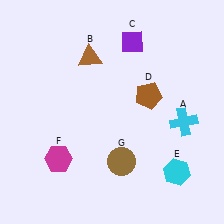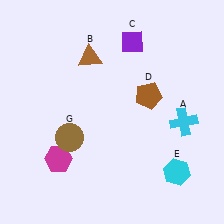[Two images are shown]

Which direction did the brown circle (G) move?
The brown circle (G) moved left.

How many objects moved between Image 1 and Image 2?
1 object moved between the two images.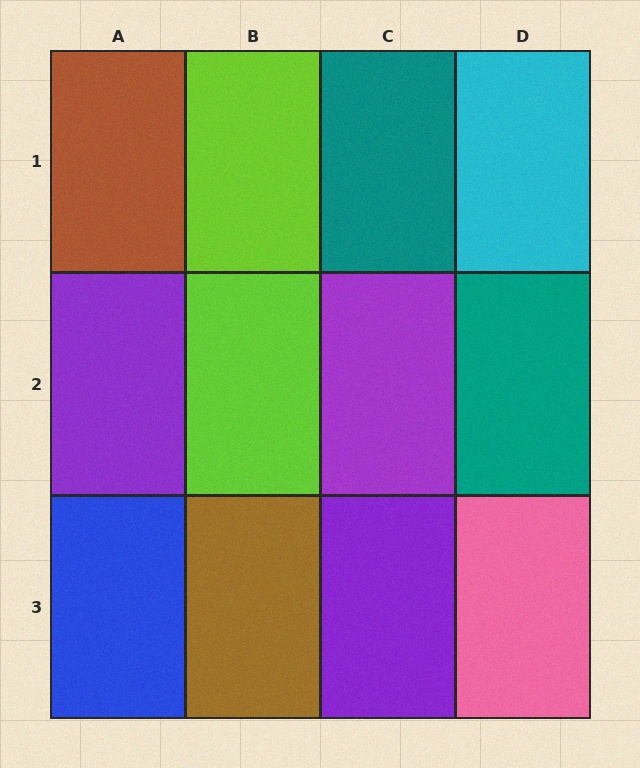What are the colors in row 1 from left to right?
Brown, lime, teal, cyan.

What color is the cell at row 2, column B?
Lime.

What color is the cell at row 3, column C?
Purple.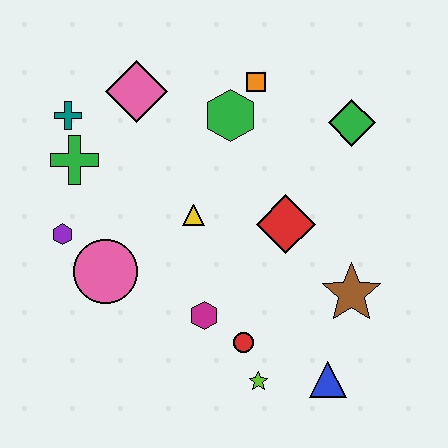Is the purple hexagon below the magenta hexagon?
No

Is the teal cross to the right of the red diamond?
No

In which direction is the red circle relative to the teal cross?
The red circle is below the teal cross.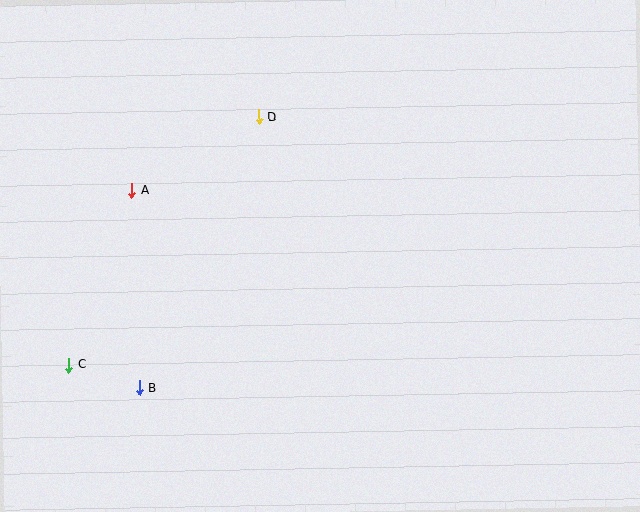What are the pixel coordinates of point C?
Point C is at (68, 365).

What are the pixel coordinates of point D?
Point D is at (259, 117).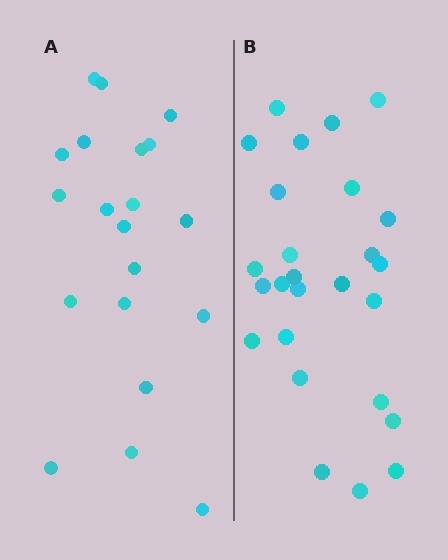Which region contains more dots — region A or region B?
Region B (the right region) has more dots.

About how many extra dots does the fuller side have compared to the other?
Region B has about 6 more dots than region A.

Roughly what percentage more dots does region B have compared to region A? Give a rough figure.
About 30% more.